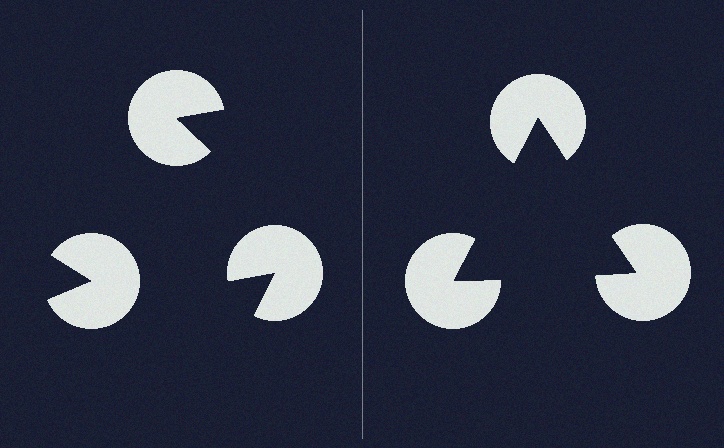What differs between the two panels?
The pac-man discs are positioned identically on both sides; only the wedge orientations differ. On the right they align to a triangle; on the left they are misaligned.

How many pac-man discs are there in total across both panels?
6 — 3 on each side.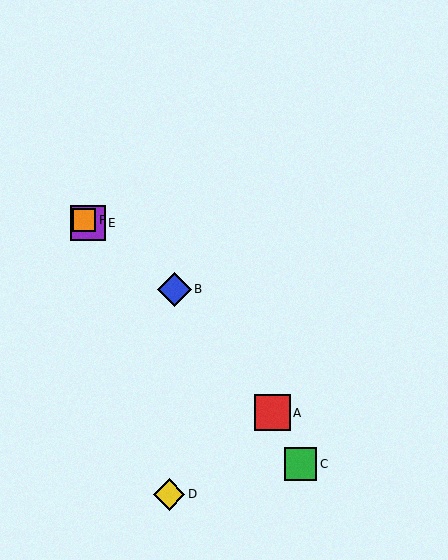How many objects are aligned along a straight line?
3 objects (B, E, F) are aligned along a straight line.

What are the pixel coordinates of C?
Object C is at (301, 464).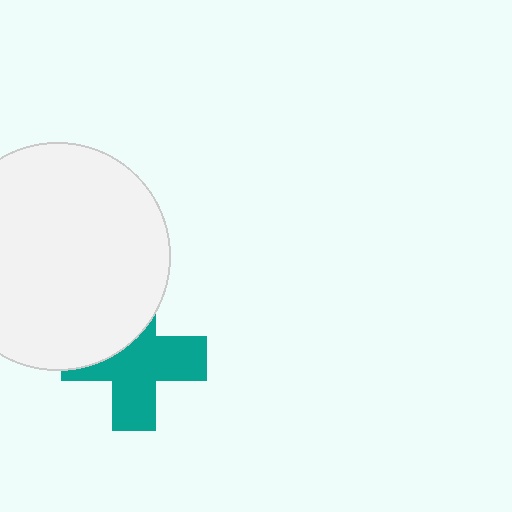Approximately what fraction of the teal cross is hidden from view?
Roughly 35% of the teal cross is hidden behind the white circle.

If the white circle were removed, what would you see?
You would see the complete teal cross.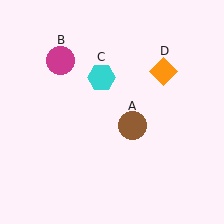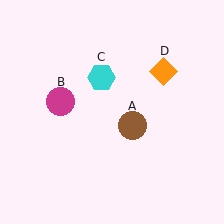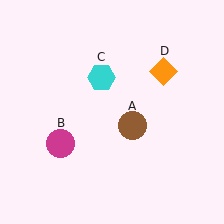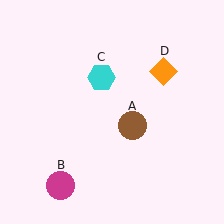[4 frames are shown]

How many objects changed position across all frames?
1 object changed position: magenta circle (object B).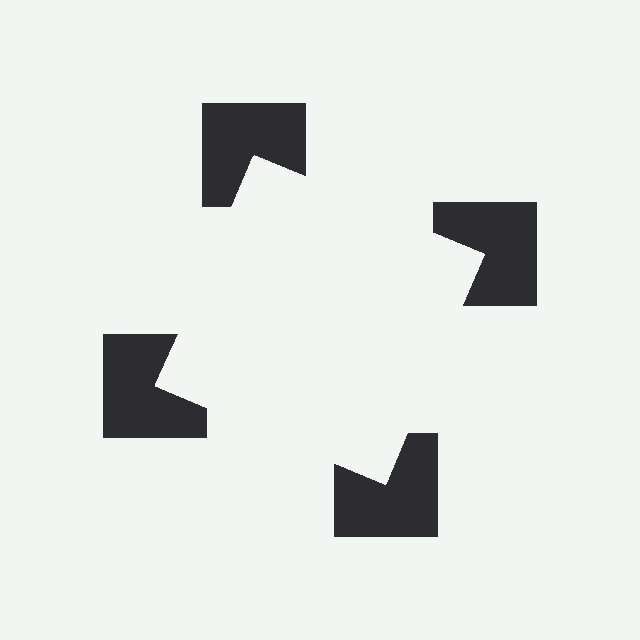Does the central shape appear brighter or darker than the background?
It typically appears slightly brighter than the background, even though no actual brightness change is drawn.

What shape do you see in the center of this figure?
An illusory square — its edges are inferred from the aligned wedge cuts in the notched squares, not physically drawn.